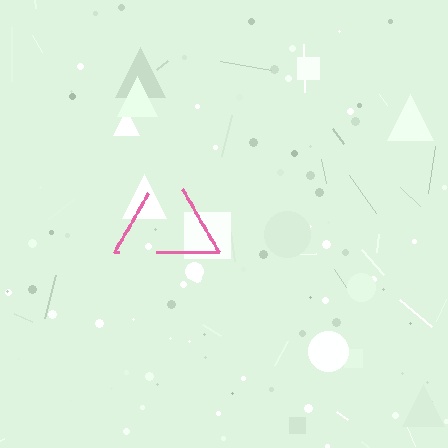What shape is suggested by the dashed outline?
The dashed outline suggests a triangle.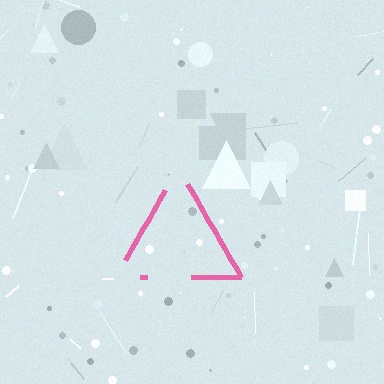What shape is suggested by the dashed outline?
The dashed outline suggests a triangle.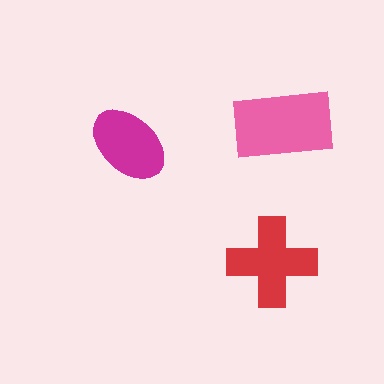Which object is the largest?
The pink rectangle.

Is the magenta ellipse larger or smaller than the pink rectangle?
Smaller.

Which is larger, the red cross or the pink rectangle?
The pink rectangle.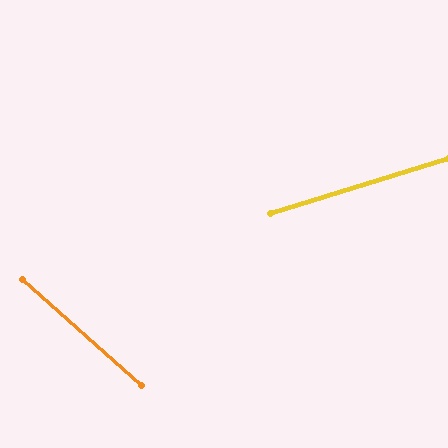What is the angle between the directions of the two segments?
Approximately 59 degrees.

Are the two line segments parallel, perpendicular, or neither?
Neither parallel nor perpendicular — they differ by about 59°.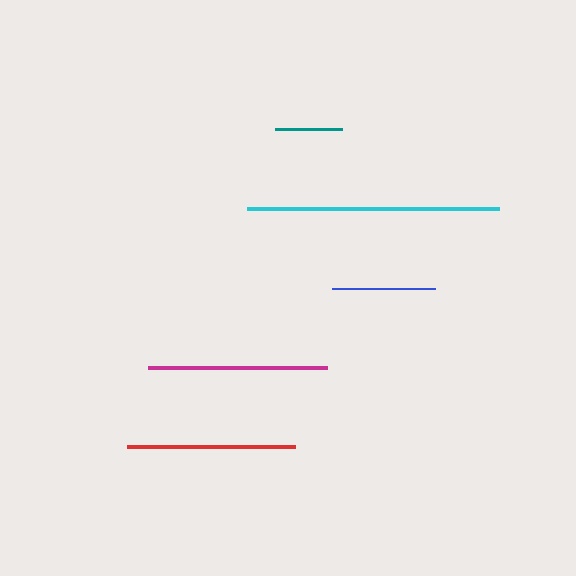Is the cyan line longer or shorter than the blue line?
The cyan line is longer than the blue line.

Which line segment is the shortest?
The teal line is the shortest at approximately 67 pixels.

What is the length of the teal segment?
The teal segment is approximately 67 pixels long.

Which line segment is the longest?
The cyan line is the longest at approximately 252 pixels.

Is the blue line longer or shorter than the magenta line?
The magenta line is longer than the blue line.